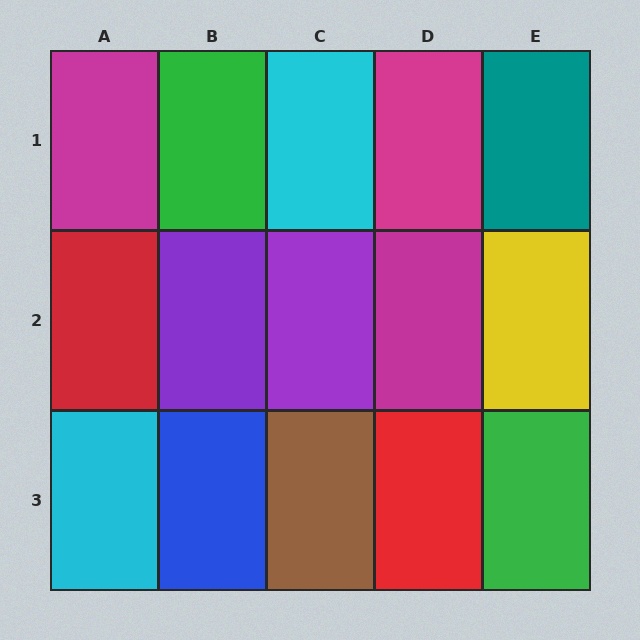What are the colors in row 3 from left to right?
Cyan, blue, brown, red, green.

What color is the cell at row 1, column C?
Cyan.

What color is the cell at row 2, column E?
Yellow.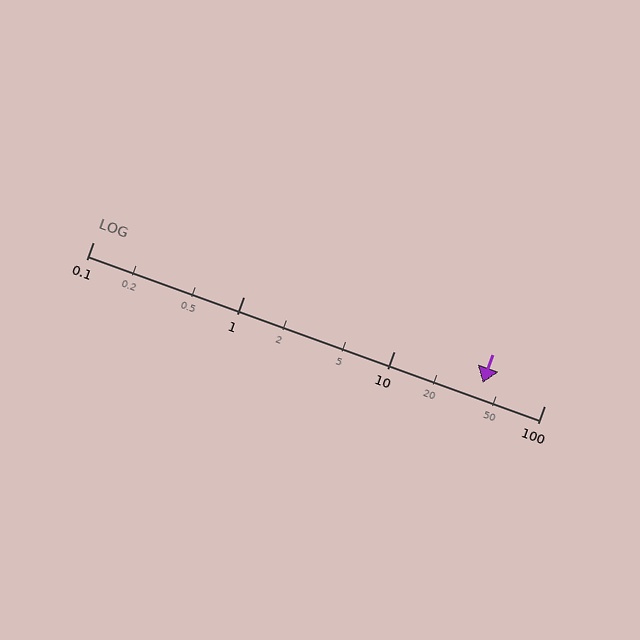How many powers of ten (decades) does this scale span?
The scale spans 3 decades, from 0.1 to 100.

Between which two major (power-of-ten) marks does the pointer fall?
The pointer is between 10 and 100.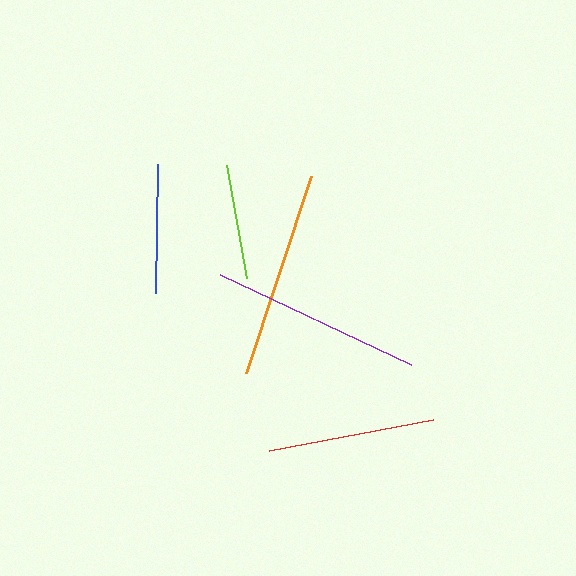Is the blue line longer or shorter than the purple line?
The purple line is longer than the blue line.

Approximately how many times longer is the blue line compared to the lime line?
The blue line is approximately 1.1 times the length of the lime line.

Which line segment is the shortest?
The lime line is the shortest at approximately 114 pixels.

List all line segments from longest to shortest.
From longest to shortest: purple, orange, red, blue, lime.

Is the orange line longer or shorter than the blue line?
The orange line is longer than the blue line.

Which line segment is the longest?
The purple line is the longest at approximately 211 pixels.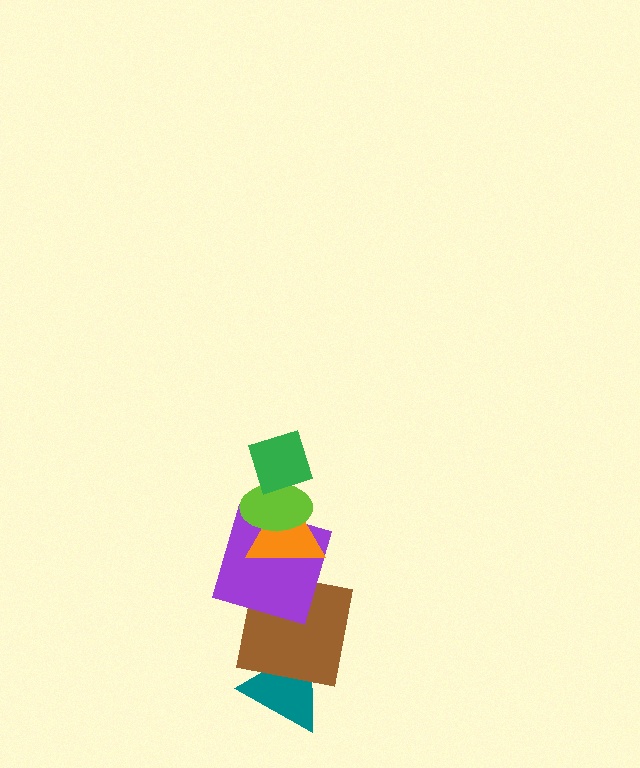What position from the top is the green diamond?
The green diamond is 1st from the top.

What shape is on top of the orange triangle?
The lime ellipse is on top of the orange triangle.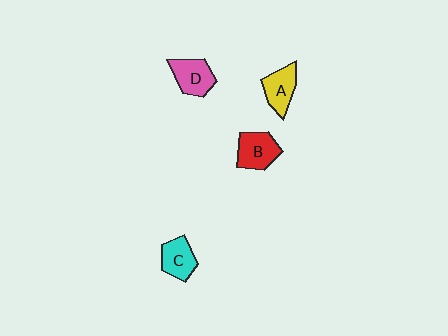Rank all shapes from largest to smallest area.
From largest to smallest: B (red), D (pink), A (yellow), C (cyan).